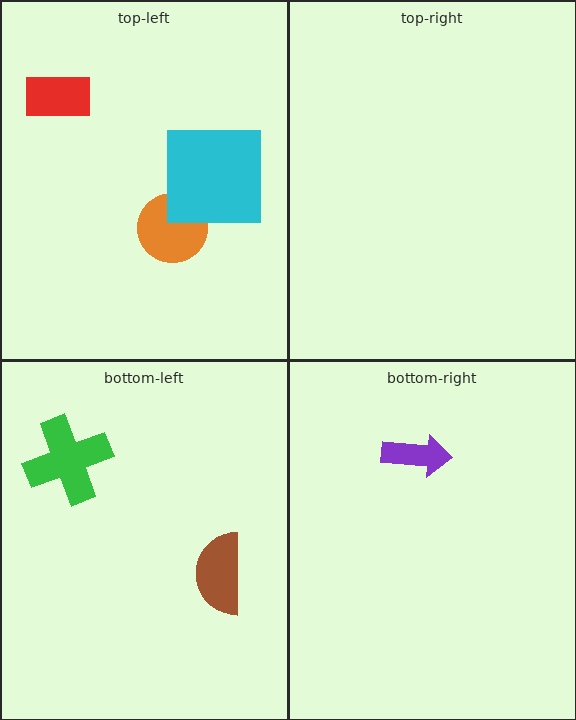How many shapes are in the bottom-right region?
1.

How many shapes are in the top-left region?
3.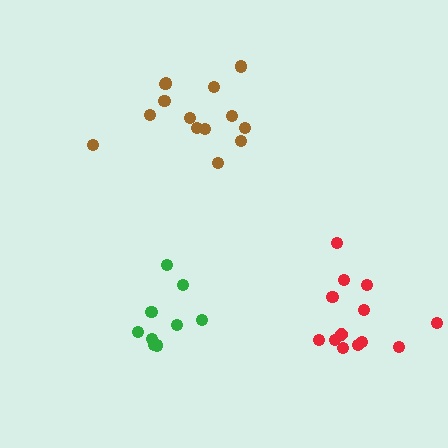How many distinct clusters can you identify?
There are 3 distinct clusters.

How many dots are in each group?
Group 1: 13 dots, Group 2: 14 dots, Group 3: 9 dots (36 total).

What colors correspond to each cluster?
The clusters are colored: red, brown, green.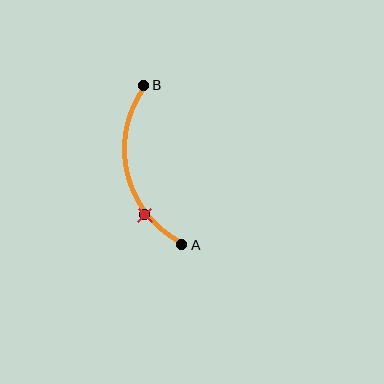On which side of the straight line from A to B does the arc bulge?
The arc bulges to the left of the straight line connecting A and B.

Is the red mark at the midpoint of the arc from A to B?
No. The red mark lies on the arc but is closer to endpoint A. The arc midpoint would be at the point on the curve equidistant along the arc from both A and B.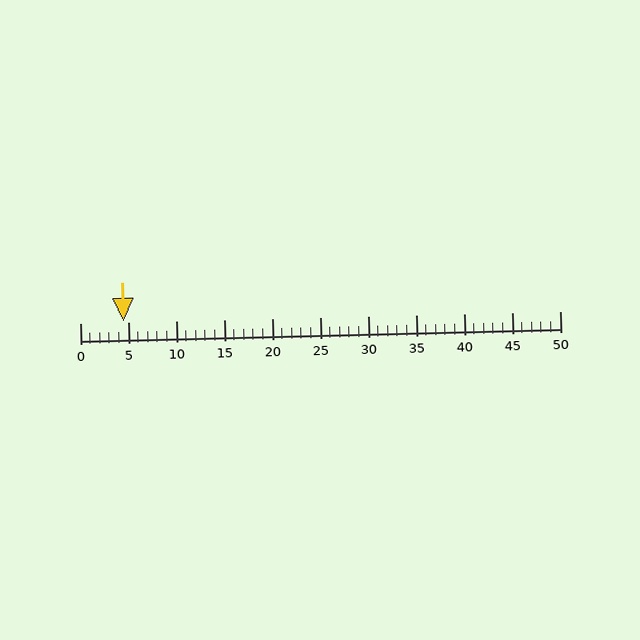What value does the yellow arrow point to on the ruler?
The yellow arrow points to approximately 4.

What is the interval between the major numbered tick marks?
The major tick marks are spaced 5 units apart.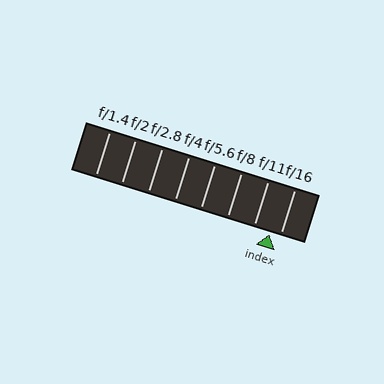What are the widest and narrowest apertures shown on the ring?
The widest aperture shown is f/1.4 and the narrowest is f/16.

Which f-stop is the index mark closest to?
The index mark is closest to f/16.